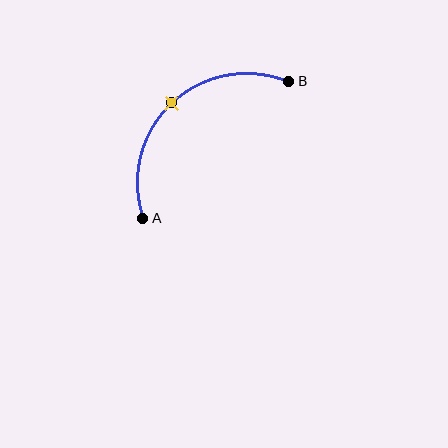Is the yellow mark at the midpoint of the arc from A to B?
Yes. The yellow mark lies on the arc at equal arc-length from both A and B — it is the arc midpoint.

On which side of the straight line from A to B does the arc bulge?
The arc bulges above and to the left of the straight line connecting A and B.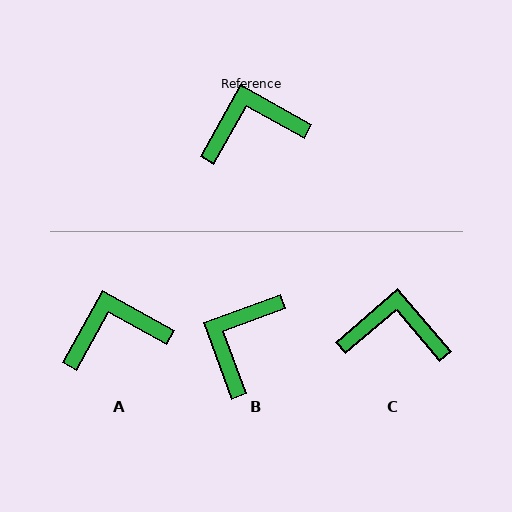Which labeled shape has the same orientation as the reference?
A.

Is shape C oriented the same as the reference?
No, it is off by about 20 degrees.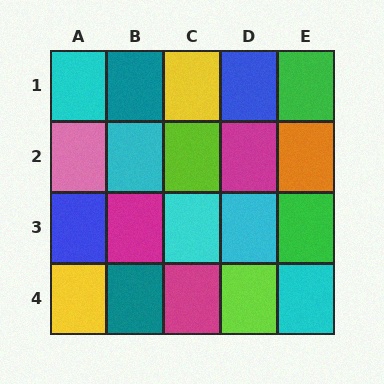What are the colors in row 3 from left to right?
Blue, magenta, cyan, cyan, green.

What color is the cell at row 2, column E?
Orange.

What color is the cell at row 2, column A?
Pink.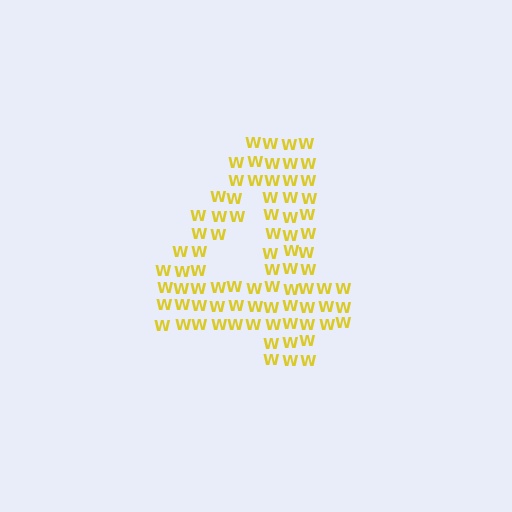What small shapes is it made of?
It is made of small letter W's.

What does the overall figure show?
The overall figure shows the digit 4.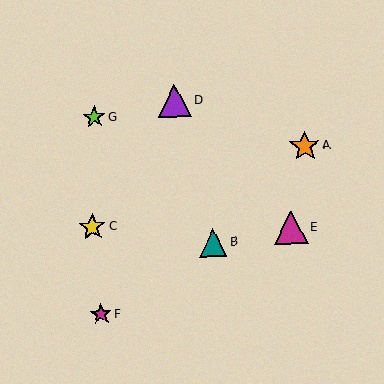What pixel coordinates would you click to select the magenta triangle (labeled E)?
Click at (291, 227) to select the magenta triangle E.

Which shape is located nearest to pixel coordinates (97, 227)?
The yellow star (labeled C) at (92, 227) is nearest to that location.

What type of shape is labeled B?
Shape B is a teal triangle.